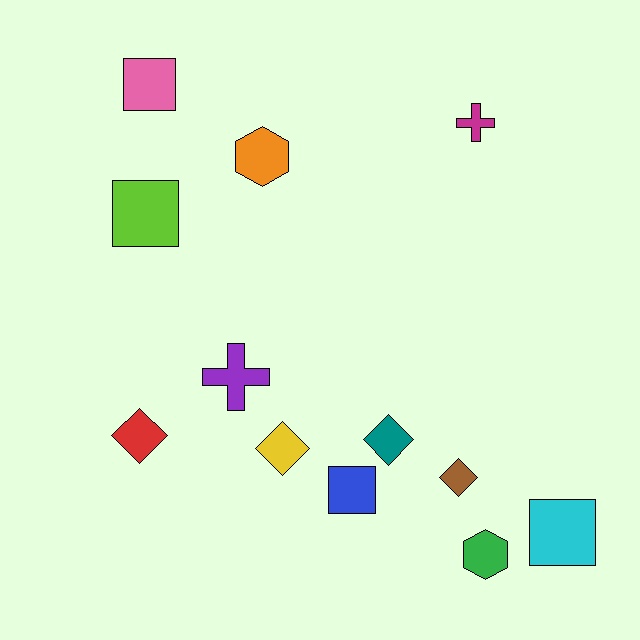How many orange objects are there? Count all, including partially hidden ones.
There is 1 orange object.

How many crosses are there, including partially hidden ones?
There are 2 crosses.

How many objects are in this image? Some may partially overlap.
There are 12 objects.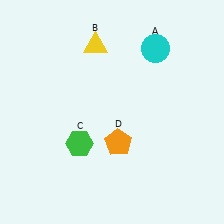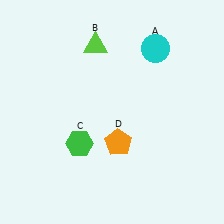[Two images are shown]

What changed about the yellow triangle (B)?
In Image 1, B is yellow. In Image 2, it changed to lime.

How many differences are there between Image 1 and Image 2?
There is 1 difference between the two images.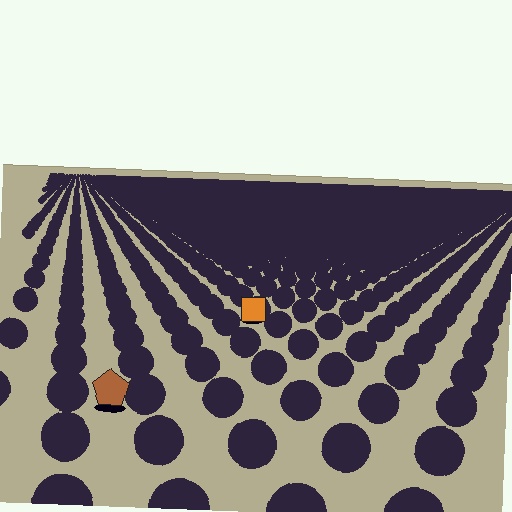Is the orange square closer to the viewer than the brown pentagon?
No. The brown pentagon is closer — you can tell from the texture gradient: the ground texture is coarser near it.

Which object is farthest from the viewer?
The orange square is farthest from the viewer. It appears smaller and the ground texture around it is denser.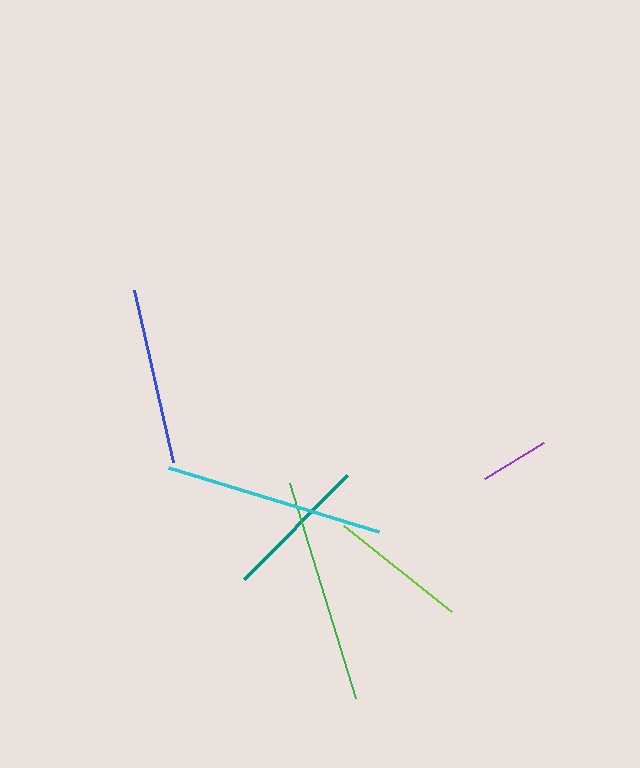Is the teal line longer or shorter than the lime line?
The teal line is longer than the lime line.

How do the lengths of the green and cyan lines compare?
The green and cyan lines are approximately the same length.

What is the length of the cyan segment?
The cyan segment is approximately 220 pixels long.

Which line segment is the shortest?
The purple line is the shortest at approximately 69 pixels.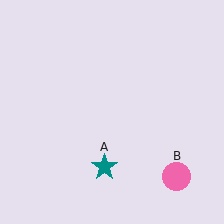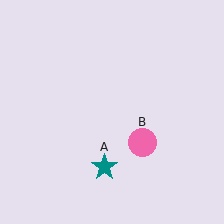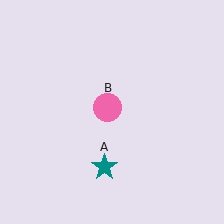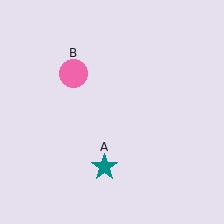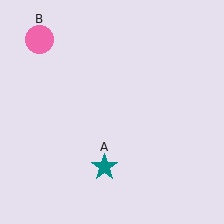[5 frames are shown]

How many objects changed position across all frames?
1 object changed position: pink circle (object B).